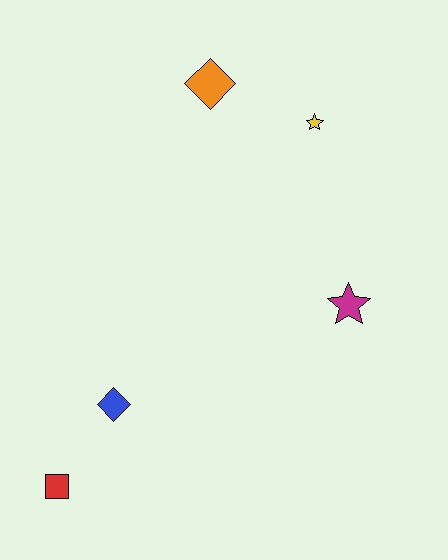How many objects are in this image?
There are 5 objects.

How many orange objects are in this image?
There is 1 orange object.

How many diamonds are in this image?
There are 2 diamonds.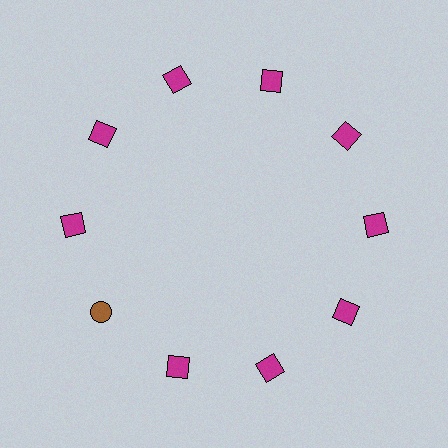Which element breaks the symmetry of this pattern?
The brown circle at roughly the 8 o'clock position breaks the symmetry. All other shapes are magenta squares.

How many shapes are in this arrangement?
There are 10 shapes arranged in a ring pattern.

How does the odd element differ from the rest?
It differs in both color (brown instead of magenta) and shape (circle instead of square).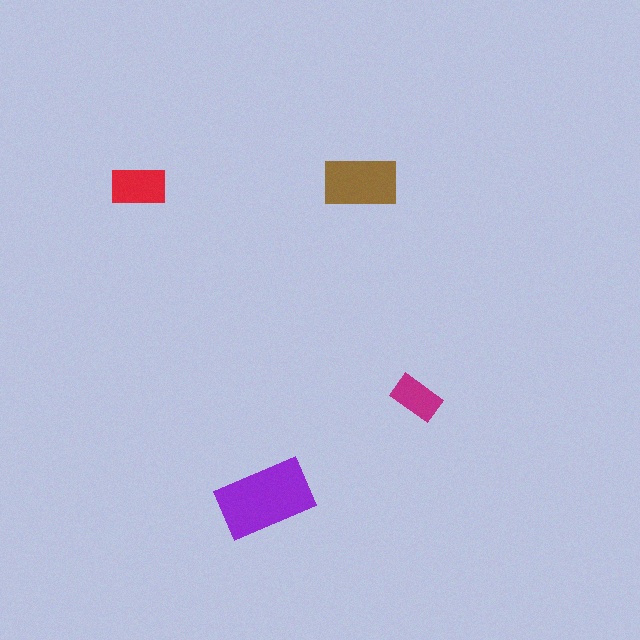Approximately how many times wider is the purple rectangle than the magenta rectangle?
About 2 times wider.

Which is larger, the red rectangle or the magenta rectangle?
The red one.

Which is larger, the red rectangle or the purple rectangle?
The purple one.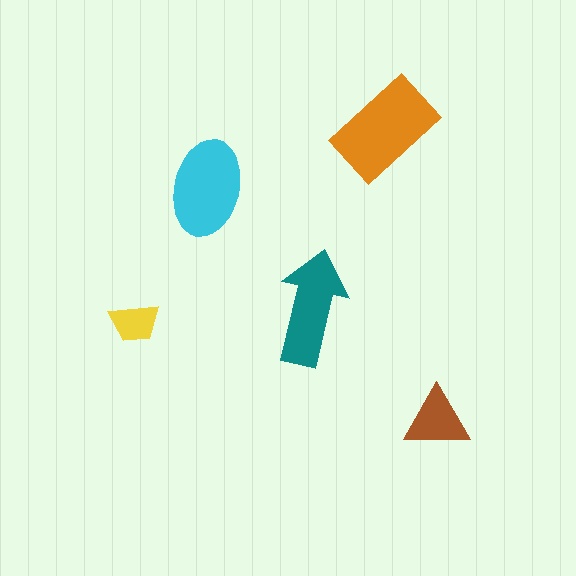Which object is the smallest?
The yellow trapezoid.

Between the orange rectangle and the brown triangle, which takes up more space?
The orange rectangle.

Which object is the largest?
The orange rectangle.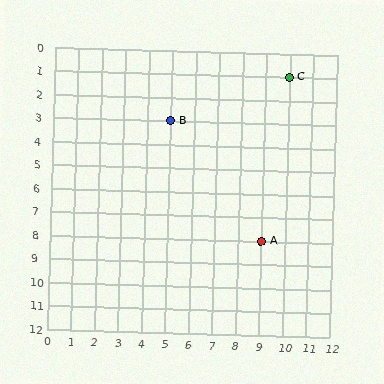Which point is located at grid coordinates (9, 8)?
Point A is at (9, 8).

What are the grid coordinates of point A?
Point A is at grid coordinates (9, 8).